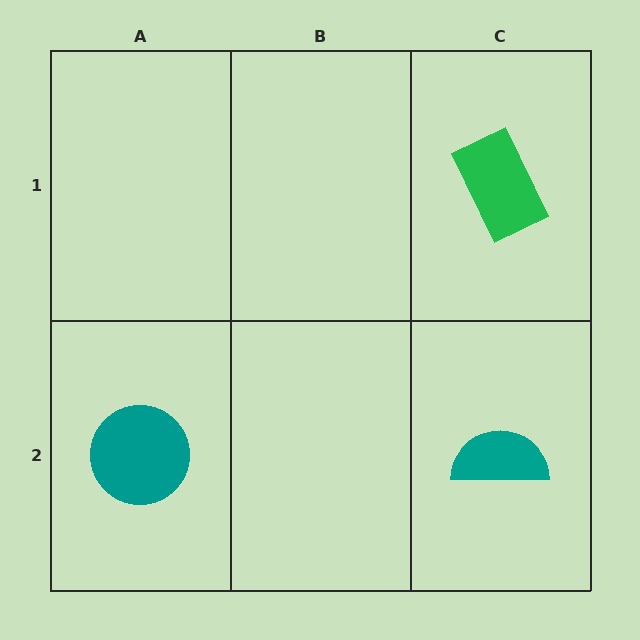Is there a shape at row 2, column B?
No, that cell is empty.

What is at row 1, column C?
A green rectangle.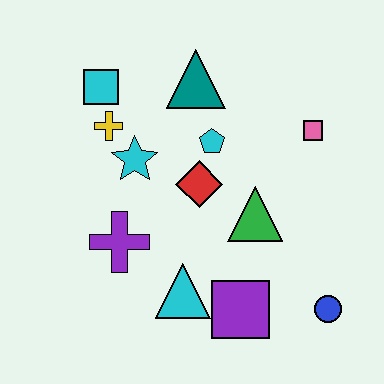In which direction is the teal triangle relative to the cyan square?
The teal triangle is to the right of the cyan square.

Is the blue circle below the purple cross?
Yes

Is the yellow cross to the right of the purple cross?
No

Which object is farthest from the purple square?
The cyan square is farthest from the purple square.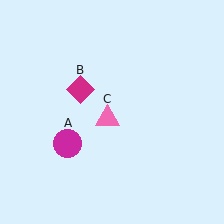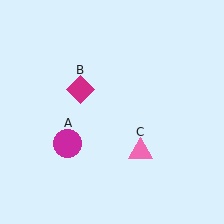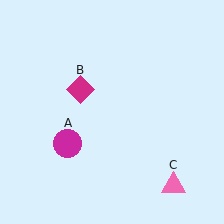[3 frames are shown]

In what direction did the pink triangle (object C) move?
The pink triangle (object C) moved down and to the right.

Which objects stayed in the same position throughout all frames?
Magenta circle (object A) and magenta diamond (object B) remained stationary.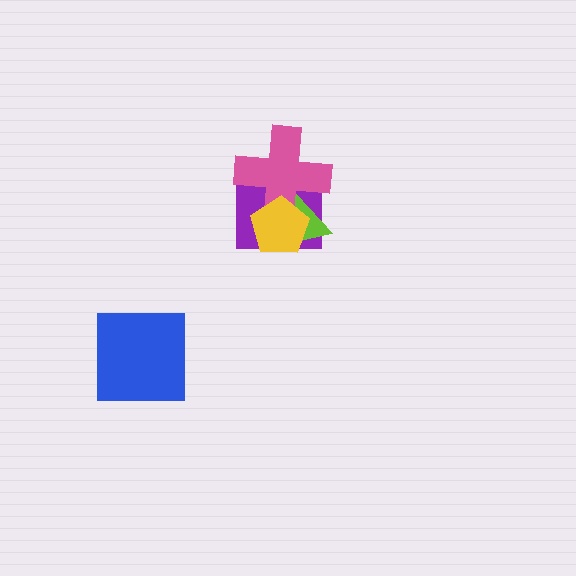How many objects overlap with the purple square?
3 objects overlap with the purple square.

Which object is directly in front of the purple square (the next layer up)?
The lime triangle is directly in front of the purple square.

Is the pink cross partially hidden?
Yes, it is partially covered by another shape.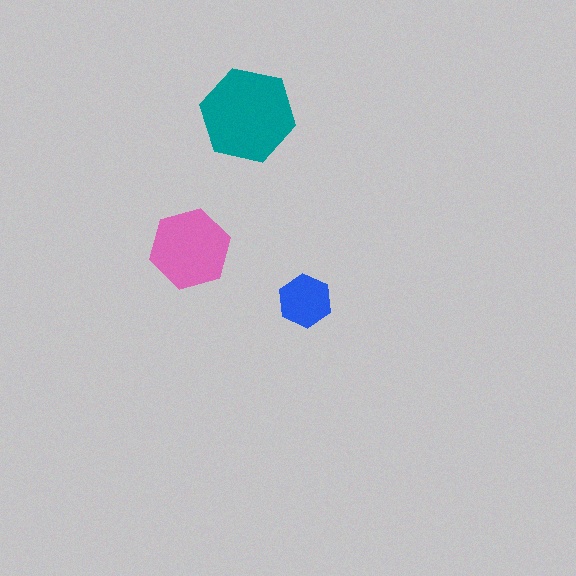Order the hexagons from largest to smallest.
the teal one, the pink one, the blue one.